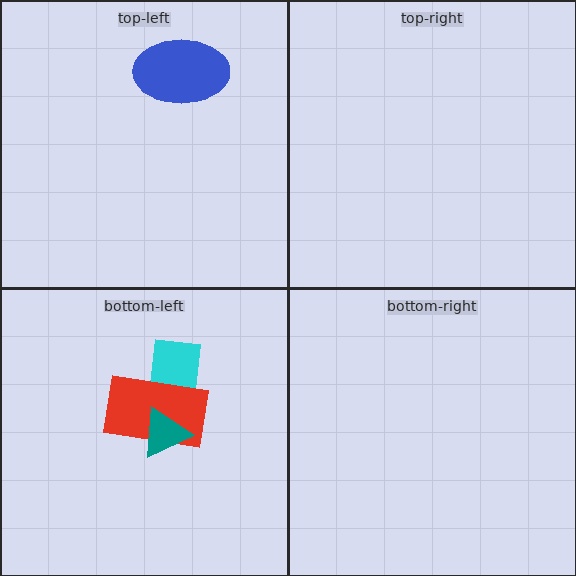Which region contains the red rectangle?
The bottom-left region.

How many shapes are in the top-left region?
1.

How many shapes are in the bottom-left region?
3.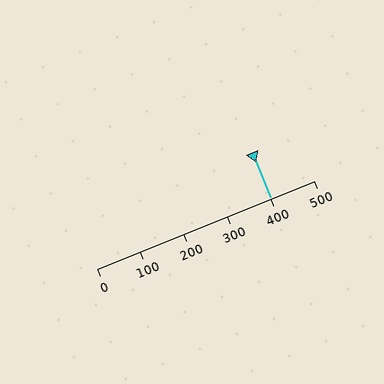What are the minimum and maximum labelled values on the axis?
The axis runs from 0 to 500.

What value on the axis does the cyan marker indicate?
The marker indicates approximately 400.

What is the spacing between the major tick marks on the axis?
The major ticks are spaced 100 apart.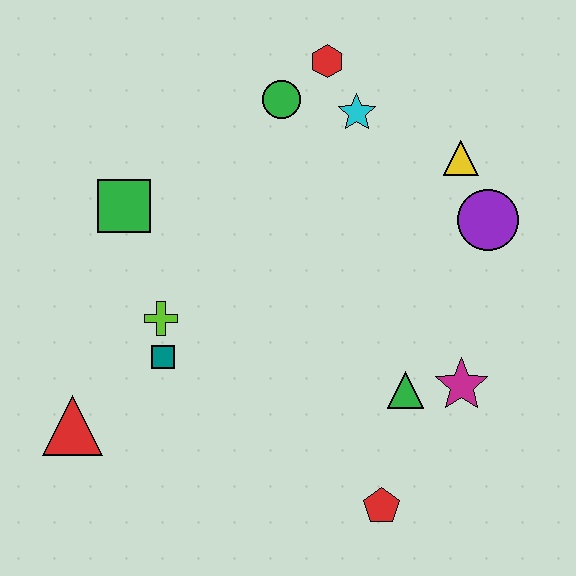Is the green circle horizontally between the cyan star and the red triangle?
Yes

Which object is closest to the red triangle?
The teal square is closest to the red triangle.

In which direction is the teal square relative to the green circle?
The teal square is below the green circle.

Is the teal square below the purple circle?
Yes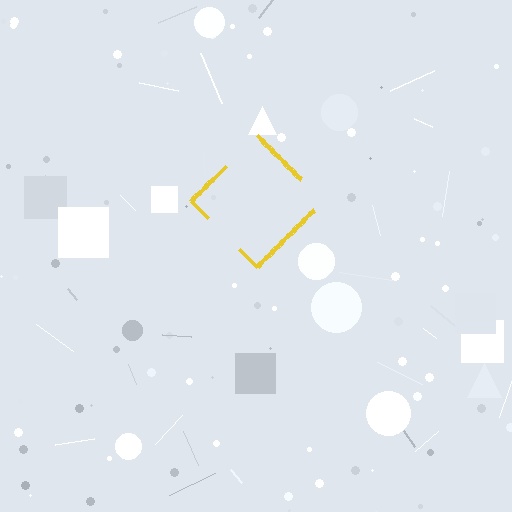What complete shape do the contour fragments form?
The contour fragments form a diamond.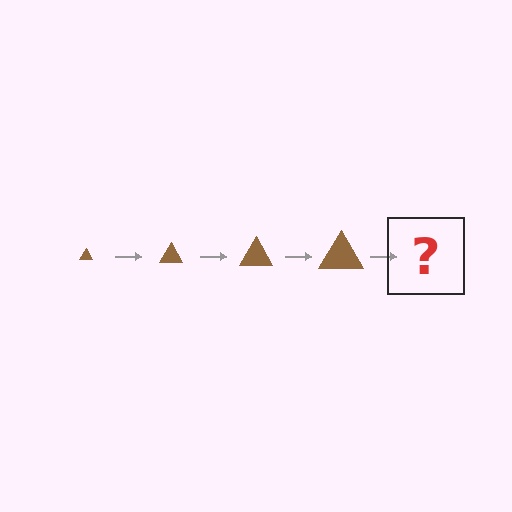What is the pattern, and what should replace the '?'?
The pattern is that the triangle gets progressively larger each step. The '?' should be a brown triangle, larger than the previous one.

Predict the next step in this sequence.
The next step is a brown triangle, larger than the previous one.